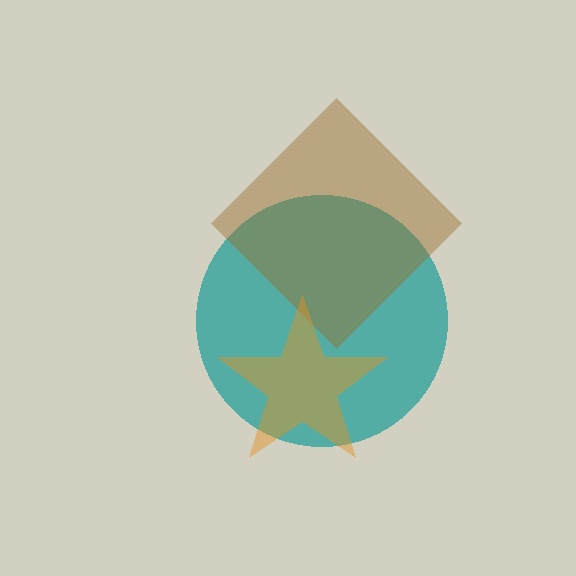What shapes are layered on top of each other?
The layered shapes are: a teal circle, a brown diamond, an orange star.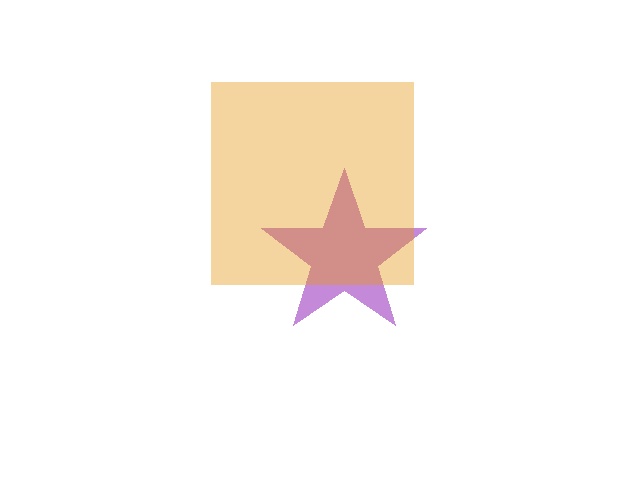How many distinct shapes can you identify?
There are 2 distinct shapes: a purple star, an orange square.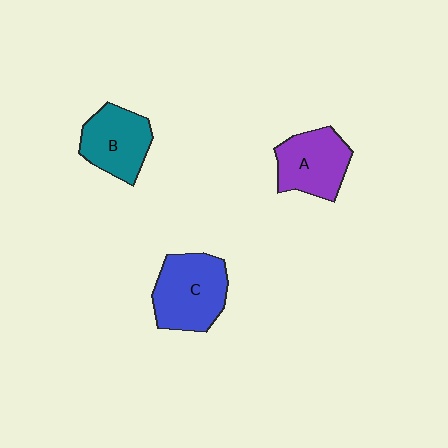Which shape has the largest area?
Shape C (blue).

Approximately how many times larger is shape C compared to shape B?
Approximately 1.3 times.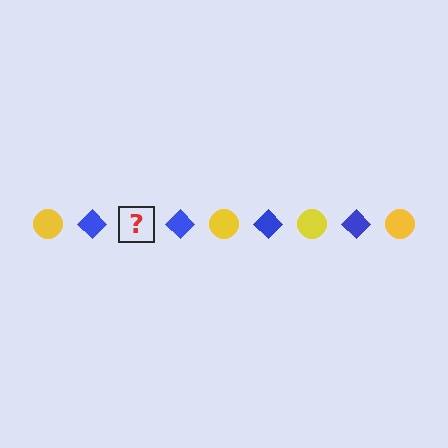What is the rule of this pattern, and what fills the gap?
The rule is that the pattern alternates between yellow circle and blue diamond. The gap should be filled with a yellow circle.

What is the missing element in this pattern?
The missing element is a yellow circle.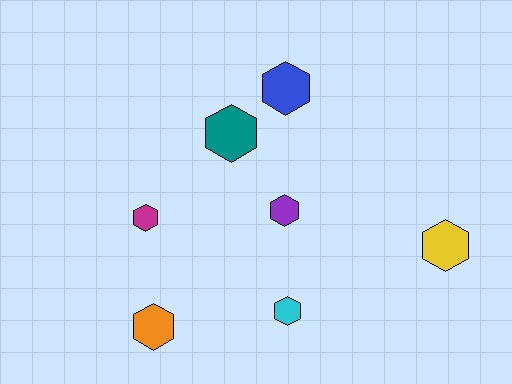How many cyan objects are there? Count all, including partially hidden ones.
There is 1 cyan object.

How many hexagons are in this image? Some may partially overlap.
There are 7 hexagons.